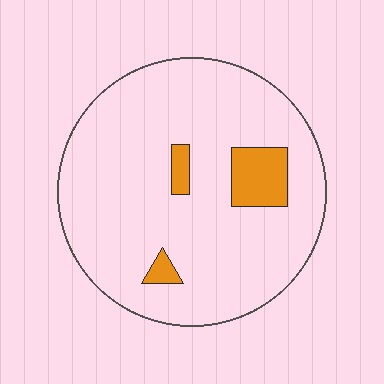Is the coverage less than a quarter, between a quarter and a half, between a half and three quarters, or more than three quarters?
Less than a quarter.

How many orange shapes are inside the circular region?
3.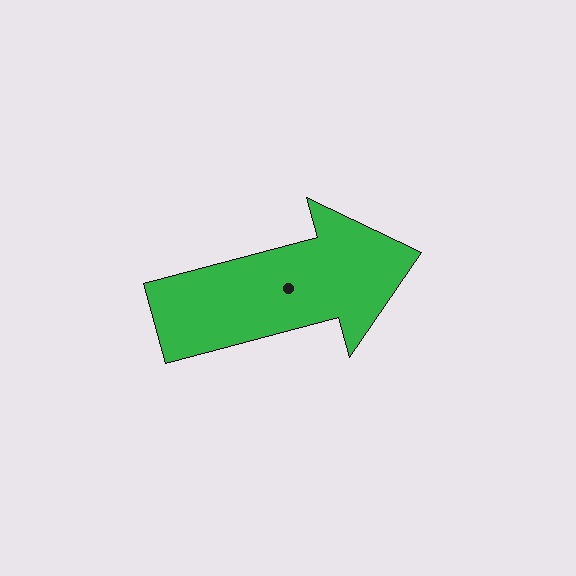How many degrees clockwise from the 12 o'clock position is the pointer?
Approximately 75 degrees.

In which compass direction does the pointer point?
East.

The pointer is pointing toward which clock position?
Roughly 3 o'clock.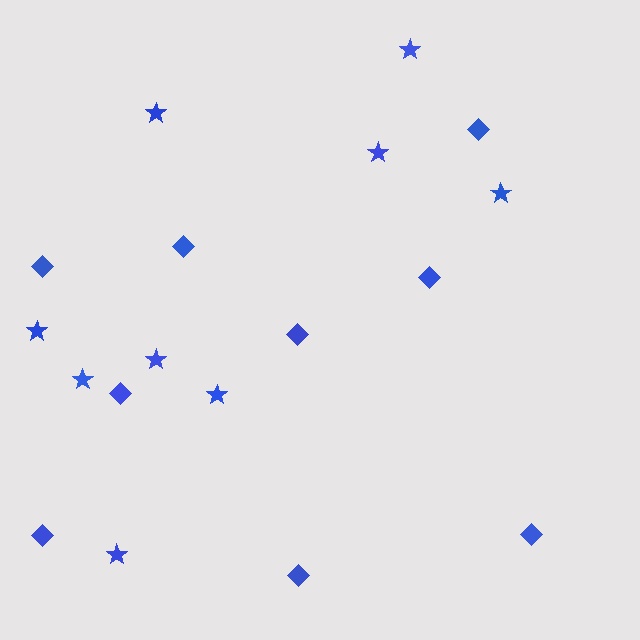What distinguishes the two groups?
There are 2 groups: one group of stars (9) and one group of diamonds (9).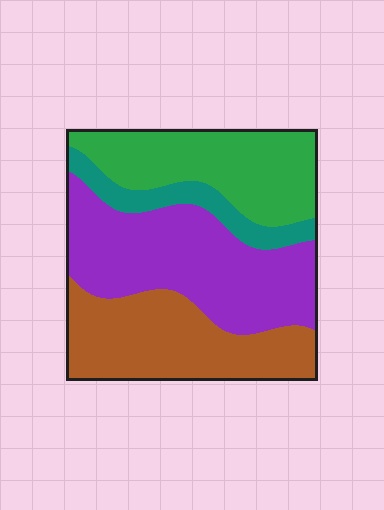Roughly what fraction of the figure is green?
Green takes up about one quarter (1/4) of the figure.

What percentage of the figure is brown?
Brown covers around 30% of the figure.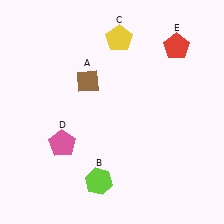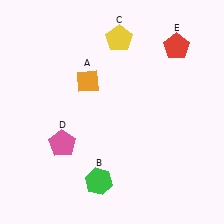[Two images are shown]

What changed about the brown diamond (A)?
In Image 1, A is brown. In Image 2, it changed to orange.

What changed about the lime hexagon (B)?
In Image 1, B is lime. In Image 2, it changed to green.